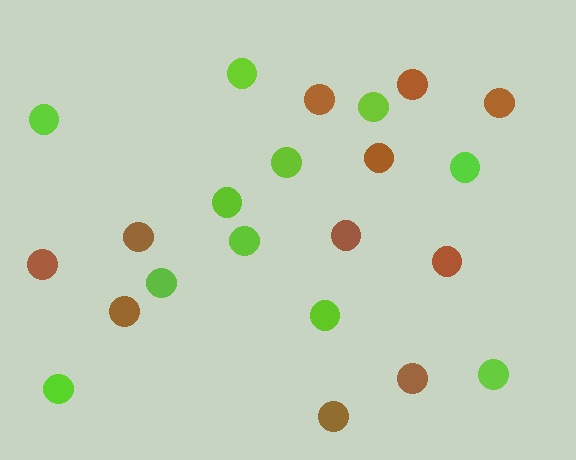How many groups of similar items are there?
There are 2 groups: one group of brown circles (11) and one group of lime circles (11).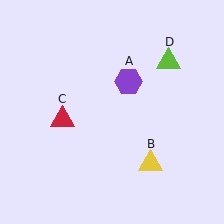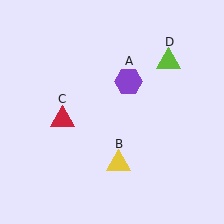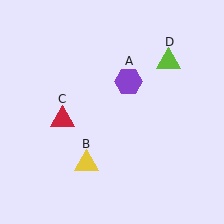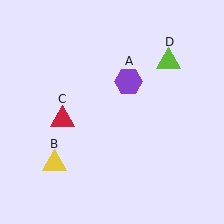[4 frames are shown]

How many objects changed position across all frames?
1 object changed position: yellow triangle (object B).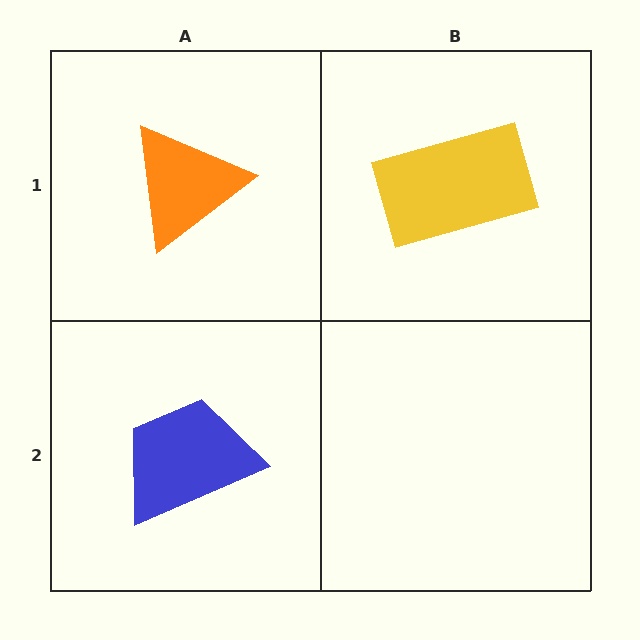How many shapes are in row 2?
1 shape.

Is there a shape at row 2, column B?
No, that cell is empty.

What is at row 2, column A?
A blue trapezoid.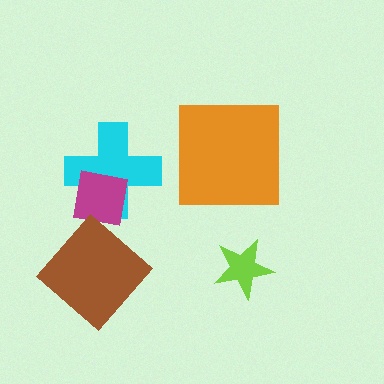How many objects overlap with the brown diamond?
0 objects overlap with the brown diamond.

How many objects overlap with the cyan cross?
1 object overlaps with the cyan cross.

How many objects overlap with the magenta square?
1 object overlaps with the magenta square.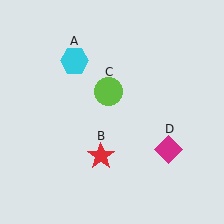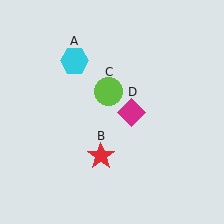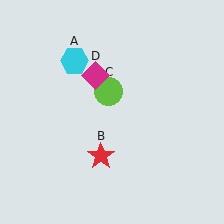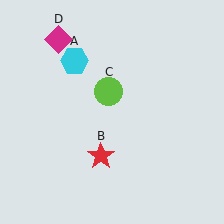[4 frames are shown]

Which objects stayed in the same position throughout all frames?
Cyan hexagon (object A) and red star (object B) and lime circle (object C) remained stationary.